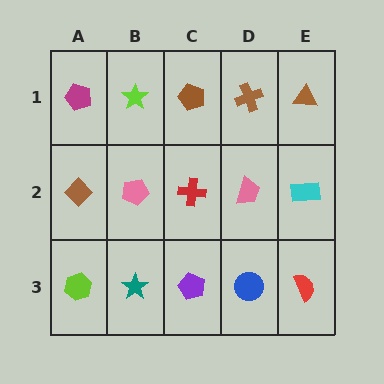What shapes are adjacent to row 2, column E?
A brown triangle (row 1, column E), a red semicircle (row 3, column E), a pink trapezoid (row 2, column D).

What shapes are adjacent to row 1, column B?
A pink pentagon (row 2, column B), a magenta pentagon (row 1, column A), a brown pentagon (row 1, column C).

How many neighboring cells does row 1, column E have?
2.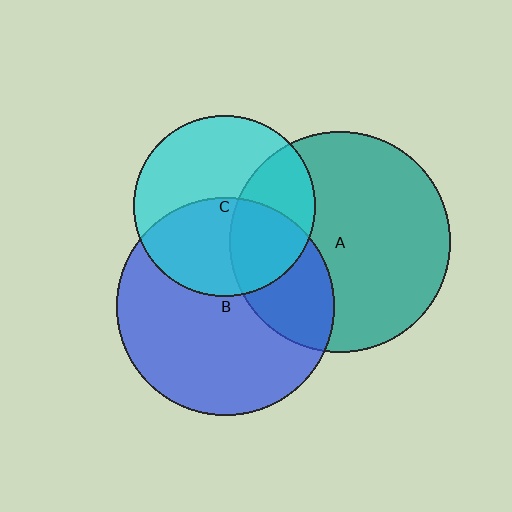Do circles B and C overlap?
Yes.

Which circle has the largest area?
Circle A (teal).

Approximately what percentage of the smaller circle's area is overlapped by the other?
Approximately 45%.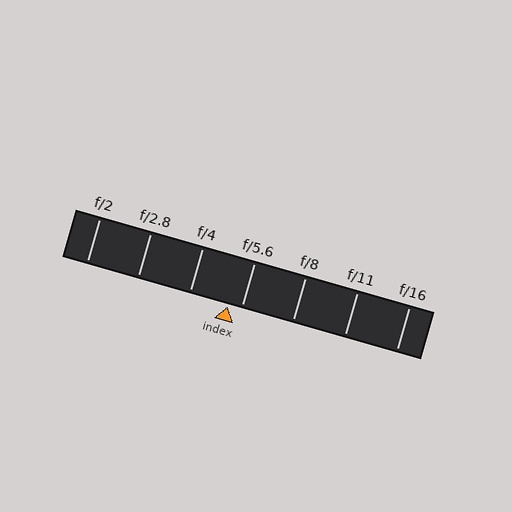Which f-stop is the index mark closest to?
The index mark is closest to f/5.6.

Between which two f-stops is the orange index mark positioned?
The index mark is between f/4 and f/5.6.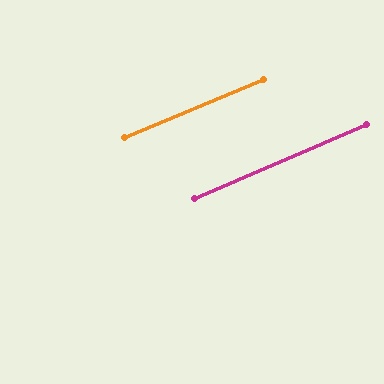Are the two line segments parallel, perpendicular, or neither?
Parallel — their directions differ by only 0.4°.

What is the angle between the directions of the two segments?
Approximately 0 degrees.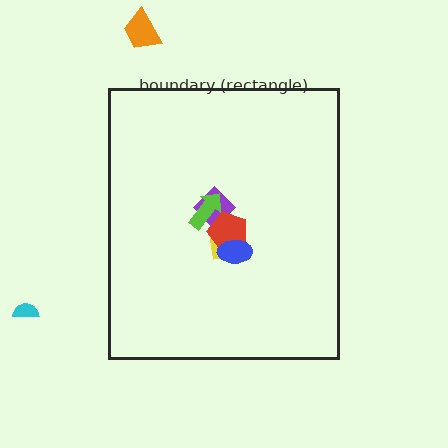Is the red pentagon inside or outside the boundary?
Inside.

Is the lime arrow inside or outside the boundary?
Inside.